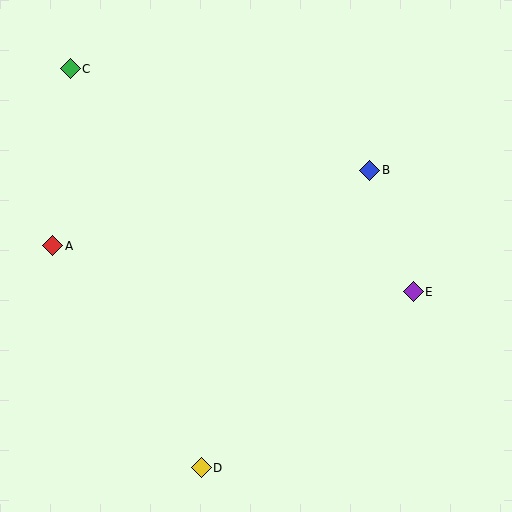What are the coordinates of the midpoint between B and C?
The midpoint between B and C is at (220, 120).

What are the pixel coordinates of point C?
Point C is at (70, 69).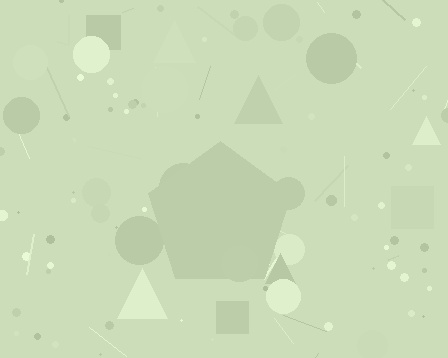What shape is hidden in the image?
A pentagon is hidden in the image.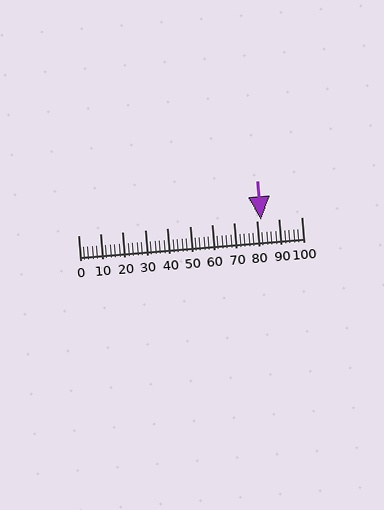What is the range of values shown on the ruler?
The ruler shows values from 0 to 100.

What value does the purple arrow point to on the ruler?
The purple arrow points to approximately 82.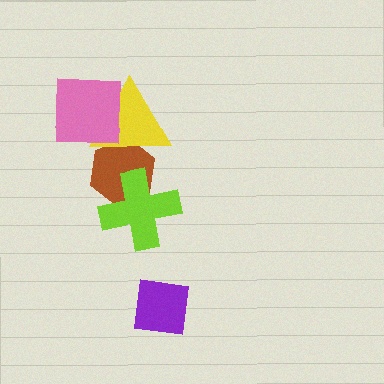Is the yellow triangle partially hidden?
Yes, it is partially covered by another shape.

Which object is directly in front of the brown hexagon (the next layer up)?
The lime cross is directly in front of the brown hexagon.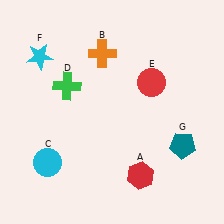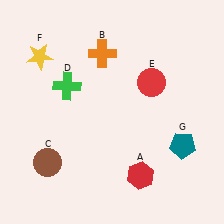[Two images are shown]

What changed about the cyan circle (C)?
In Image 1, C is cyan. In Image 2, it changed to brown.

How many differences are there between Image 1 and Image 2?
There are 2 differences between the two images.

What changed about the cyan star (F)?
In Image 1, F is cyan. In Image 2, it changed to yellow.